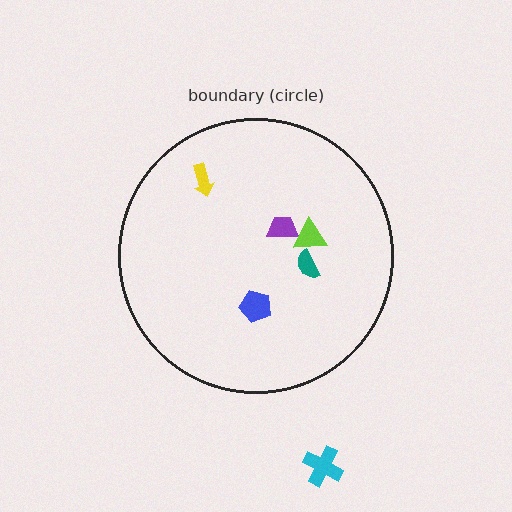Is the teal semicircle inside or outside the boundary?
Inside.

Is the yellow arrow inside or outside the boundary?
Inside.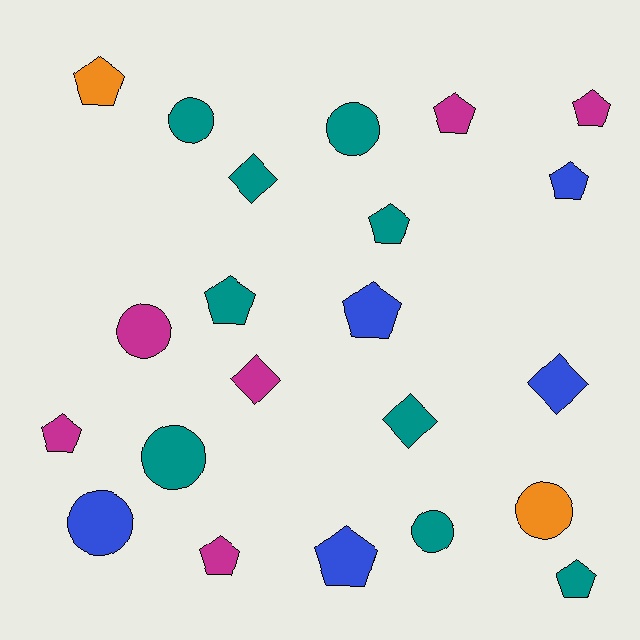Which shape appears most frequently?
Pentagon, with 11 objects.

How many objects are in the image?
There are 22 objects.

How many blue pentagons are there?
There are 3 blue pentagons.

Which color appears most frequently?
Teal, with 9 objects.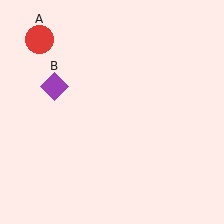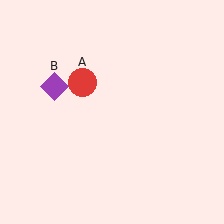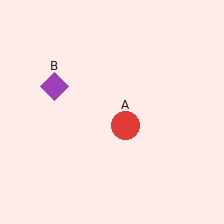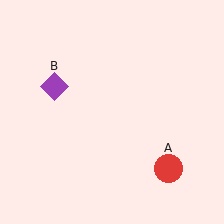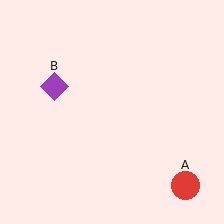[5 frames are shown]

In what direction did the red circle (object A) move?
The red circle (object A) moved down and to the right.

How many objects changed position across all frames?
1 object changed position: red circle (object A).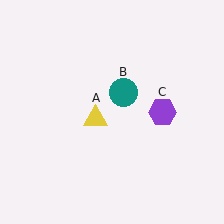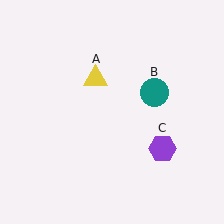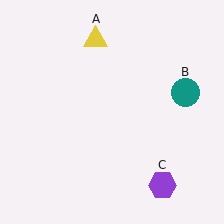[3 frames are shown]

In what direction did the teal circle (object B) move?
The teal circle (object B) moved right.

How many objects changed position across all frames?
3 objects changed position: yellow triangle (object A), teal circle (object B), purple hexagon (object C).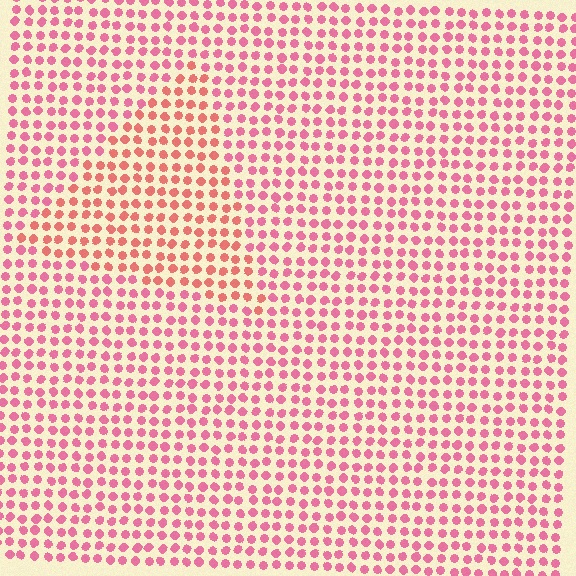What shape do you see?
I see a triangle.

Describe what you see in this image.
The image is filled with small pink elements in a uniform arrangement. A triangle-shaped region is visible where the elements are tinted to a slightly different hue, forming a subtle color boundary.